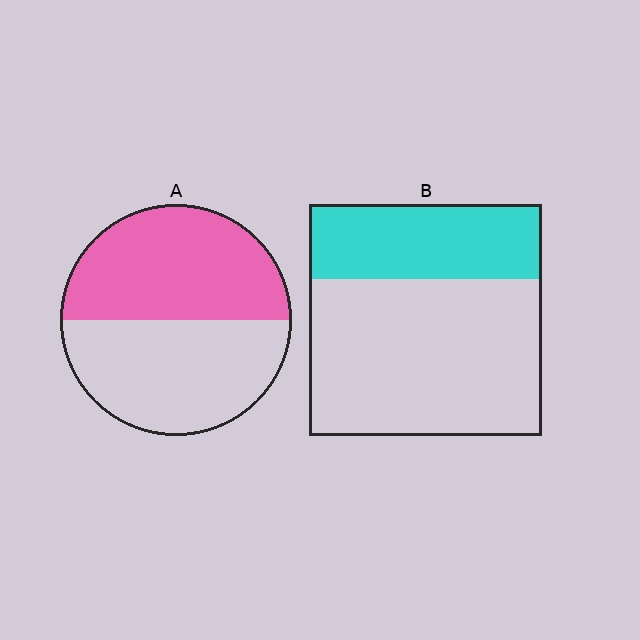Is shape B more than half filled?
No.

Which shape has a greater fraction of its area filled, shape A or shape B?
Shape A.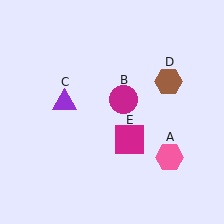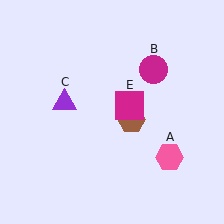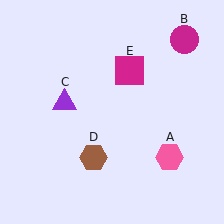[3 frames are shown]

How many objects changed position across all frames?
3 objects changed position: magenta circle (object B), brown hexagon (object D), magenta square (object E).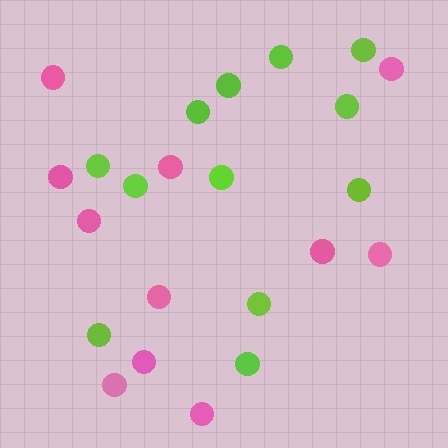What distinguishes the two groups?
There are 2 groups: one group of pink circles (11) and one group of lime circles (12).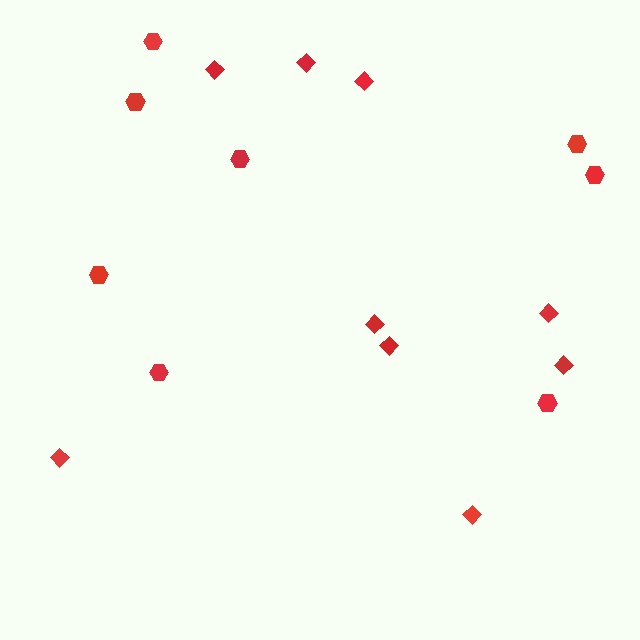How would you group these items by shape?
There are 2 groups: one group of diamonds (9) and one group of hexagons (8).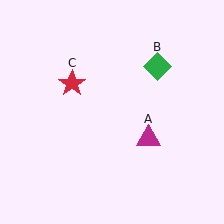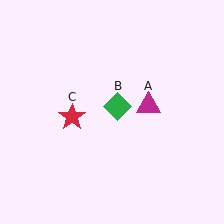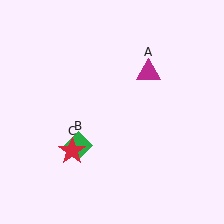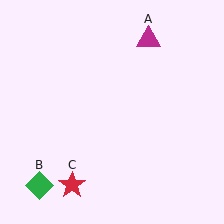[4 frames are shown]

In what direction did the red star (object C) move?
The red star (object C) moved down.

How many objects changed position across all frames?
3 objects changed position: magenta triangle (object A), green diamond (object B), red star (object C).